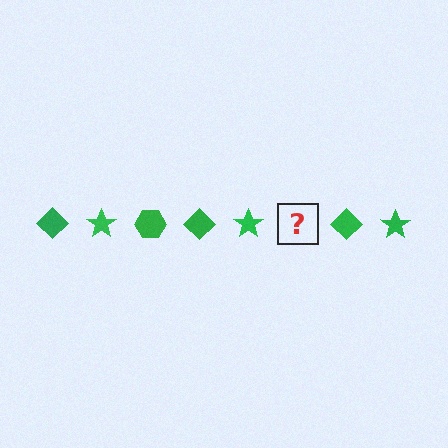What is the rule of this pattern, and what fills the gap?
The rule is that the pattern cycles through diamond, star, hexagon shapes in green. The gap should be filled with a green hexagon.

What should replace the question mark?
The question mark should be replaced with a green hexagon.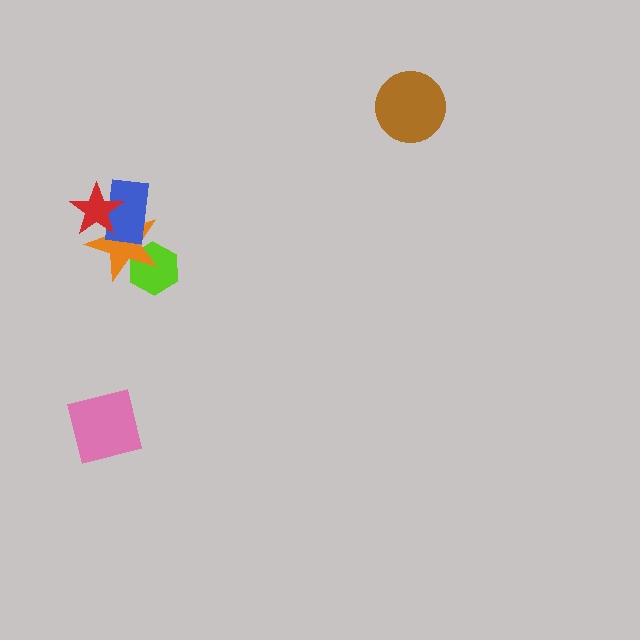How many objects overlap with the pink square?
0 objects overlap with the pink square.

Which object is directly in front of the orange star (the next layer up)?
The blue rectangle is directly in front of the orange star.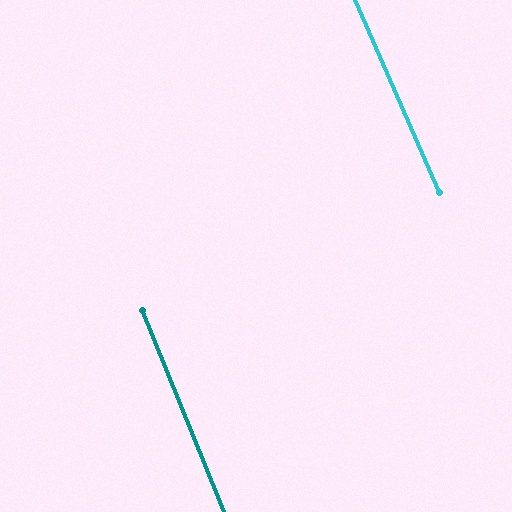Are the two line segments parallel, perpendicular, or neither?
Parallel — their directions differ by only 1.3°.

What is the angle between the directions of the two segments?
Approximately 1 degree.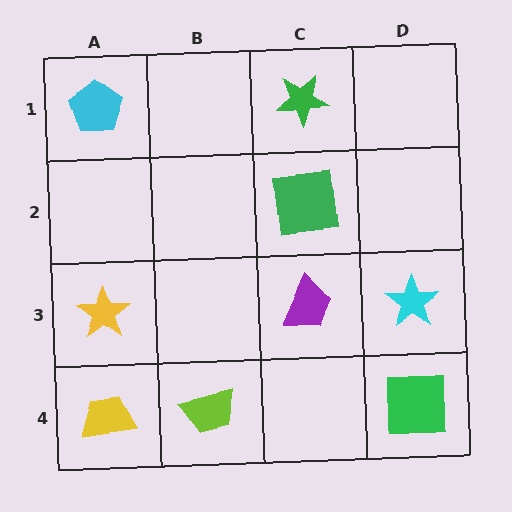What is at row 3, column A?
A yellow star.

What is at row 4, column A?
A yellow trapezoid.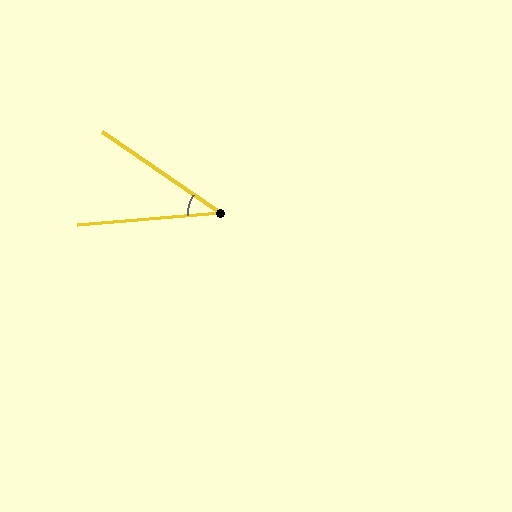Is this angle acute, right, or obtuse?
It is acute.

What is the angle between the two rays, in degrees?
Approximately 39 degrees.